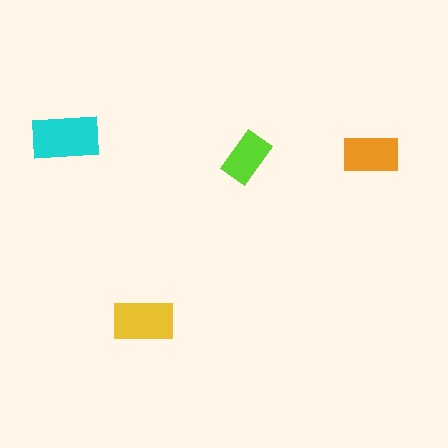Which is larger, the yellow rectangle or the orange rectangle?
The yellow one.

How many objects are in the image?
There are 4 objects in the image.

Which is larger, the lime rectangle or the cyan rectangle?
The cyan one.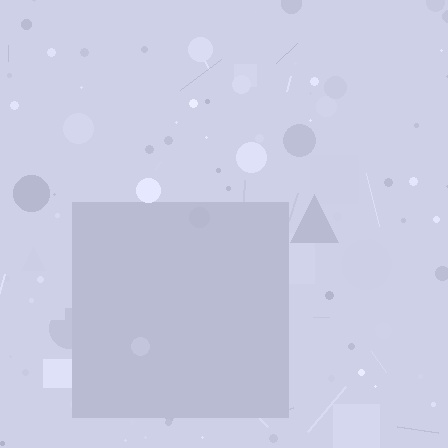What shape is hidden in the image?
A square is hidden in the image.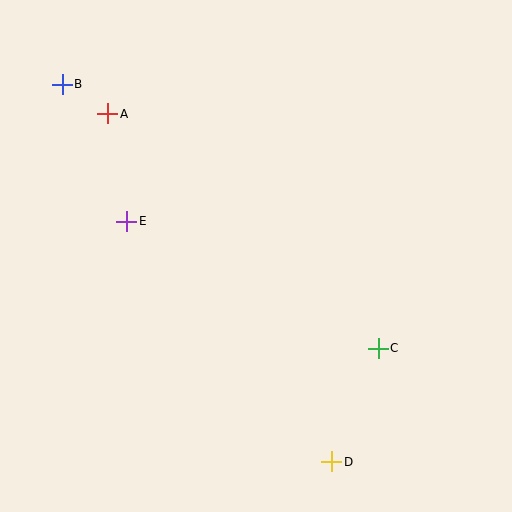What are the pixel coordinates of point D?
Point D is at (332, 462).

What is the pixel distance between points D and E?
The distance between D and E is 316 pixels.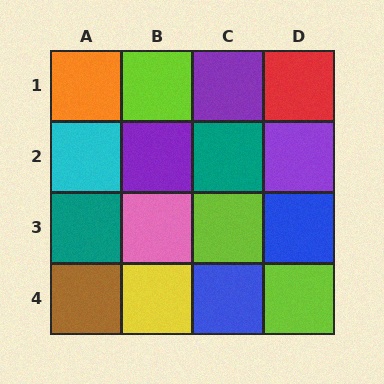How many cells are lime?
3 cells are lime.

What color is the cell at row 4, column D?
Lime.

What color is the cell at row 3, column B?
Pink.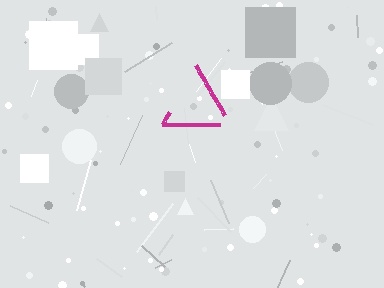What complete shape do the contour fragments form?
The contour fragments form a triangle.